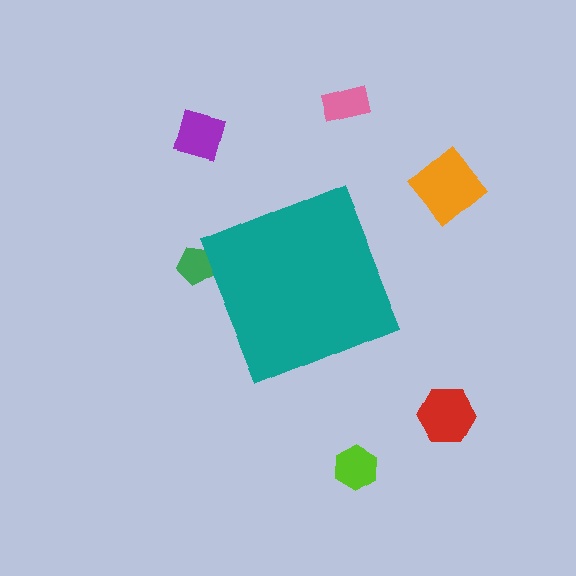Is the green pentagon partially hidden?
Yes, the green pentagon is partially hidden behind the teal diamond.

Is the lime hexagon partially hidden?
No, the lime hexagon is fully visible.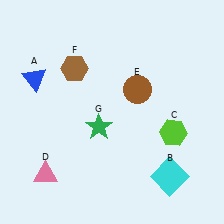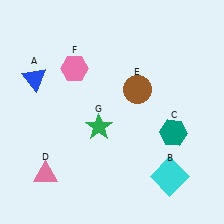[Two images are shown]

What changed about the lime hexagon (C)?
In Image 1, C is lime. In Image 2, it changed to teal.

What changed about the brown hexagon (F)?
In Image 1, F is brown. In Image 2, it changed to pink.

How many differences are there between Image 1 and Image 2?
There are 2 differences between the two images.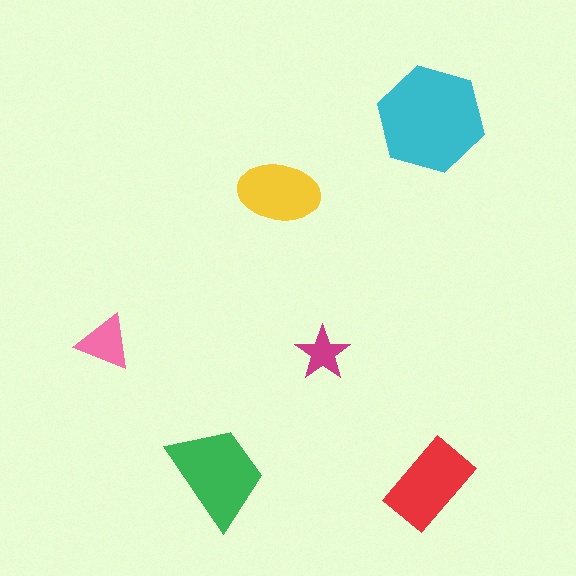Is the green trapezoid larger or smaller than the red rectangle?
Larger.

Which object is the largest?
The cyan hexagon.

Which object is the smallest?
The magenta star.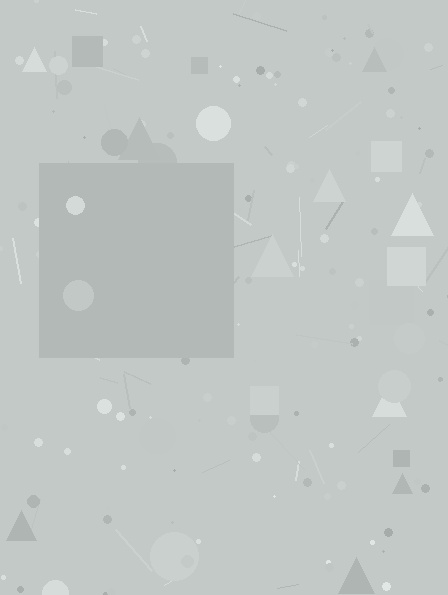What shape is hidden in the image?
A square is hidden in the image.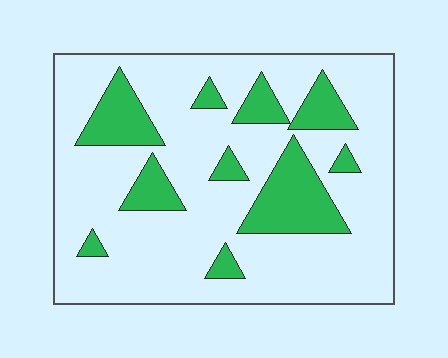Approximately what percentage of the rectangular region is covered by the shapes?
Approximately 20%.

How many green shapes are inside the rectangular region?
10.